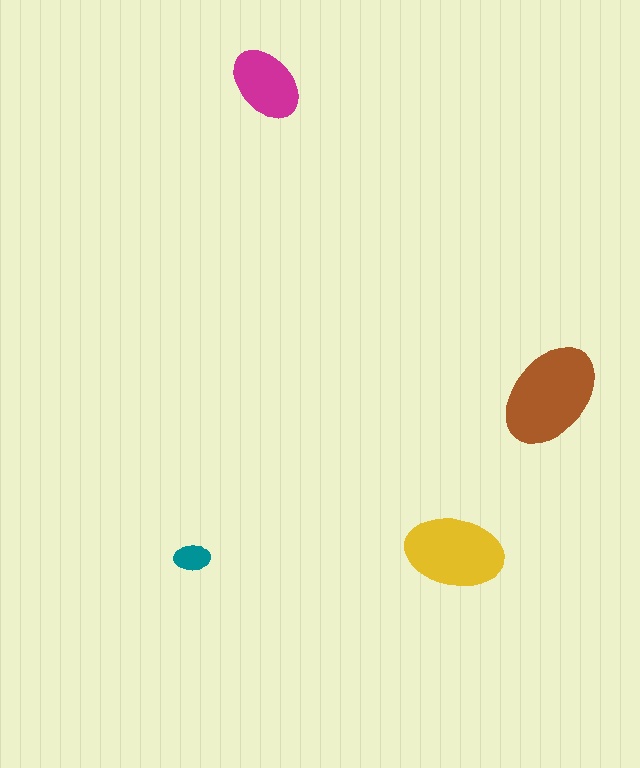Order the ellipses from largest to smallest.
the brown one, the yellow one, the magenta one, the teal one.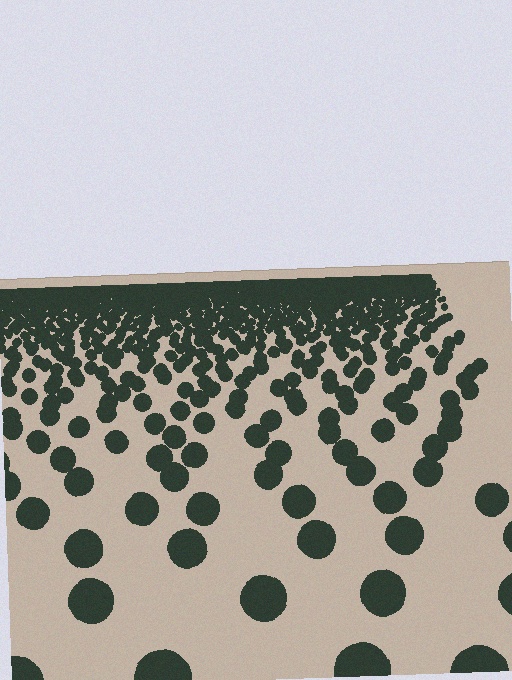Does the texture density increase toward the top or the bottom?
Density increases toward the top.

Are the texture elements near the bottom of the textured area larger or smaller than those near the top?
Larger. Near the bottom, elements are closer to the viewer and appear at a bigger on-screen size.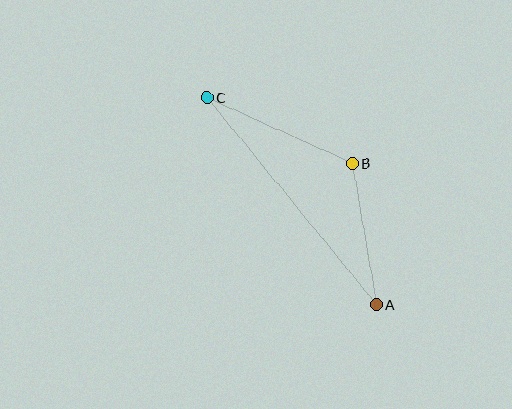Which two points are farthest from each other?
Points A and C are farthest from each other.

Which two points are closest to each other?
Points A and B are closest to each other.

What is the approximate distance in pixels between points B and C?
The distance between B and C is approximately 160 pixels.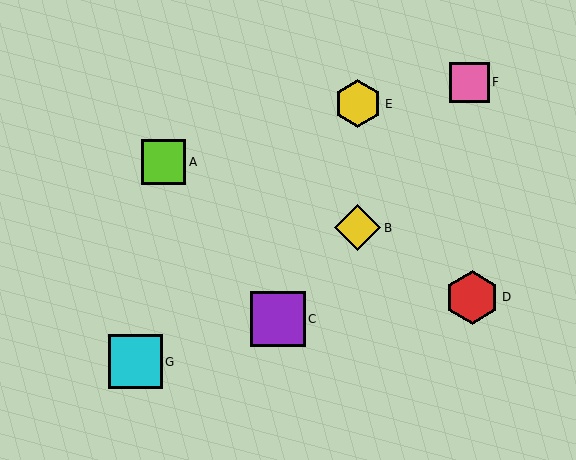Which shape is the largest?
The purple square (labeled C) is the largest.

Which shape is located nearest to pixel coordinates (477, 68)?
The pink square (labeled F) at (469, 82) is nearest to that location.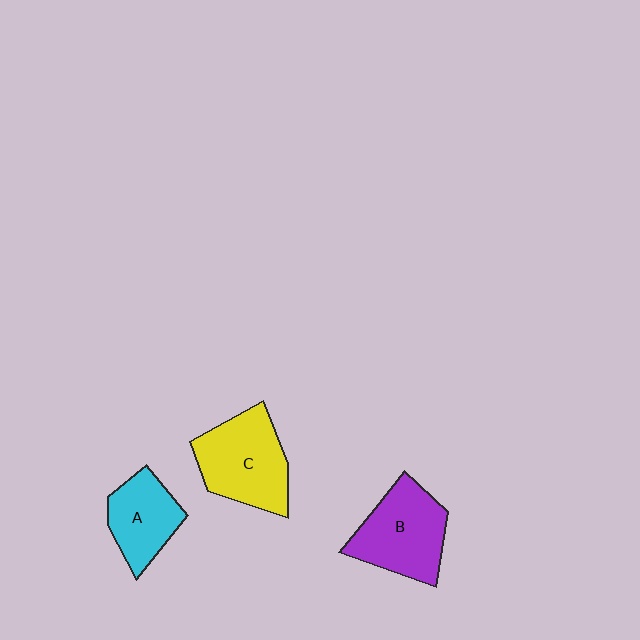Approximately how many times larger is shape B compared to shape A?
Approximately 1.4 times.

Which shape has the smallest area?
Shape A (cyan).